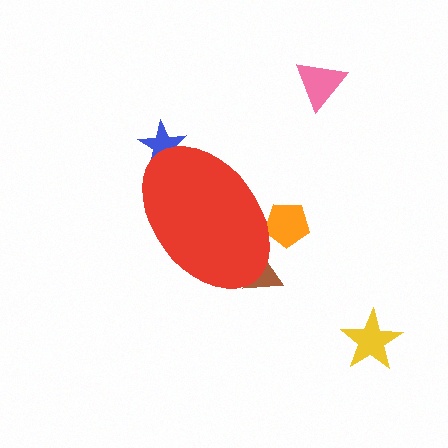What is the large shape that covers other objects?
A red ellipse.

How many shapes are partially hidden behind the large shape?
3 shapes are partially hidden.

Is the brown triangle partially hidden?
Yes, the brown triangle is partially hidden behind the red ellipse.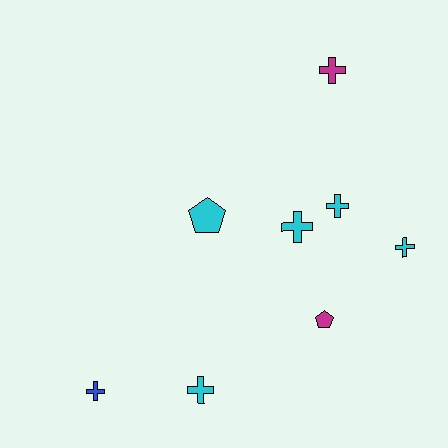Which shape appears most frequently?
Cross, with 6 objects.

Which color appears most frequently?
Cyan, with 5 objects.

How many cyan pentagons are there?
There is 1 cyan pentagon.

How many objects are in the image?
There are 8 objects.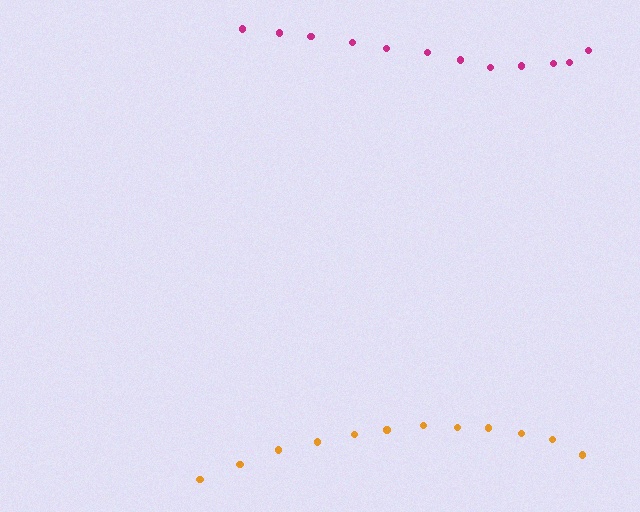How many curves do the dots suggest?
There are 2 distinct paths.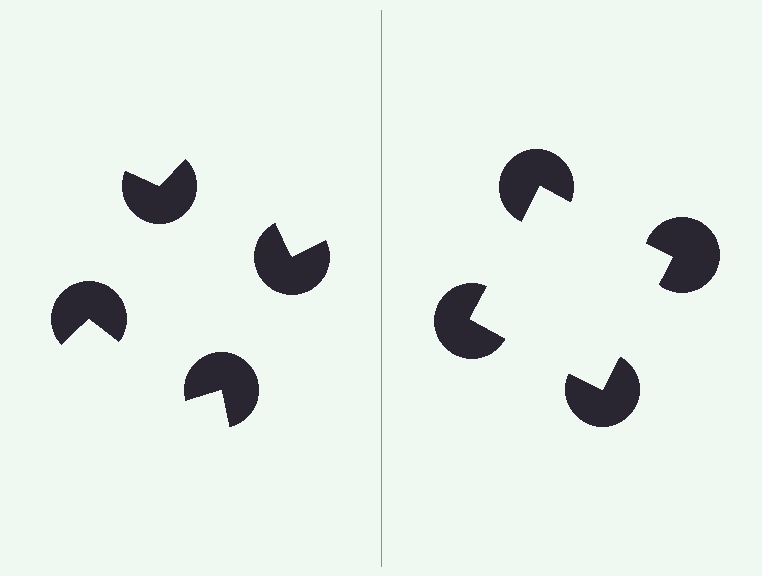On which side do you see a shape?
An illusory square appears on the right side. On the left side the wedge cuts are rotated, so no coherent shape forms.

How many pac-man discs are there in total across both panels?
8 — 4 on each side.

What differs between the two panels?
The pac-man discs are positioned identically on both sides; only the wedge orientations differ. On the right they align to a square; on the left they are misaligned.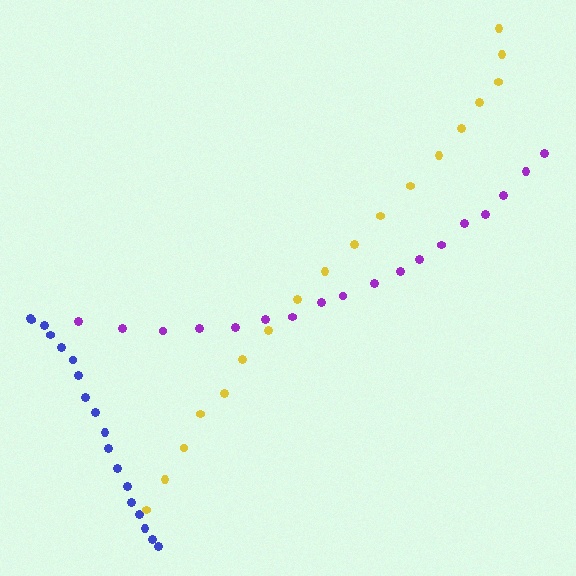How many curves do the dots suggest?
There are 3 distinct paths.